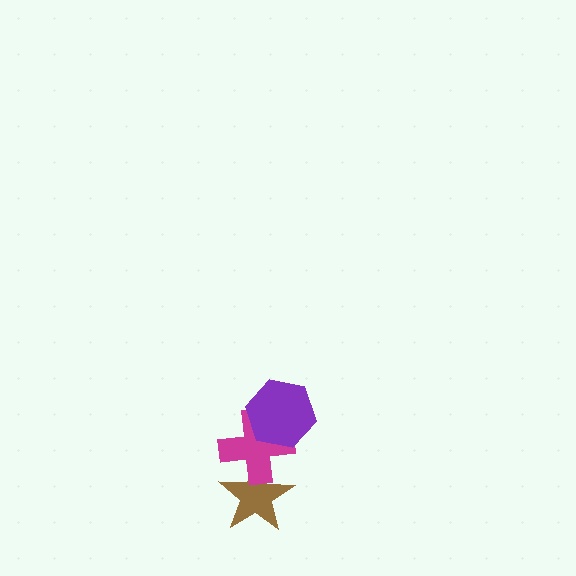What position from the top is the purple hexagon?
The purple hexagon is 1st from the top.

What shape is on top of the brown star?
The magenta cross is on top of the brown star.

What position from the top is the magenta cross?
The magenta cross is 2nd from the top.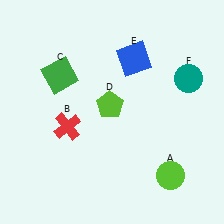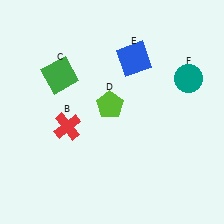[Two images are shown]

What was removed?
The lime circle (A) was removed in Image 2.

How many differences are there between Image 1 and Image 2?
There is 1 difference between the two images.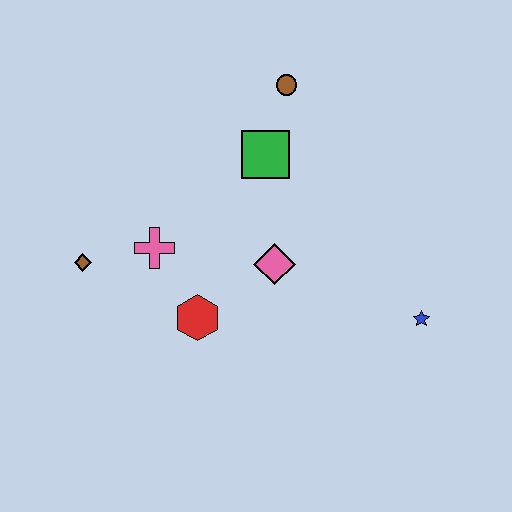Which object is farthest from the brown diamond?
The blue star is farthest from the brown diamond.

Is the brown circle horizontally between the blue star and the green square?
Yes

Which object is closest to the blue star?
The pink diamond is closest to the blue star.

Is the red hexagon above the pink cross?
No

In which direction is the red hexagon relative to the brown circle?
The red hexagon is below the brown circle.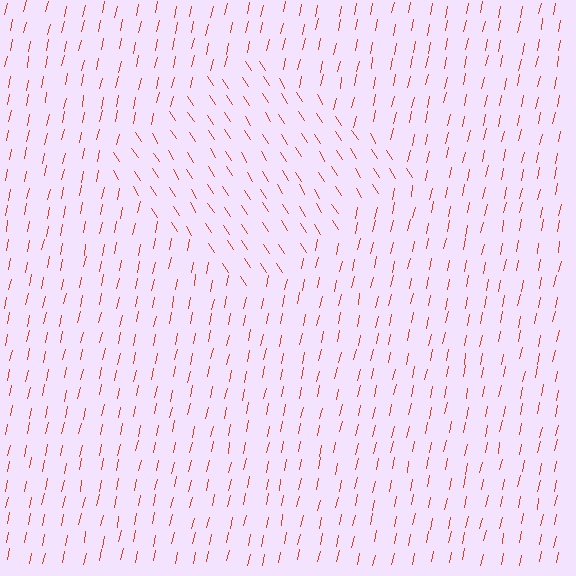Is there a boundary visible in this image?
Yes, there is a texture boundary formed by a change in line orientation.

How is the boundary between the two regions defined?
The boundary is defined purely by a change in line orientation (approximately 45 degrees difference). All lines are the same color and thickness.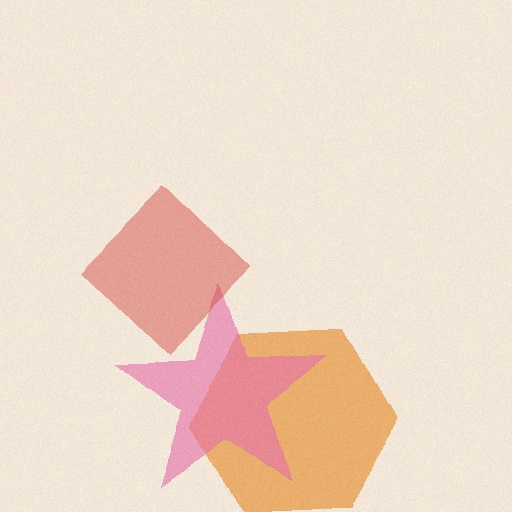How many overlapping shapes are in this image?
There are 3 overlapping shapes in the image.